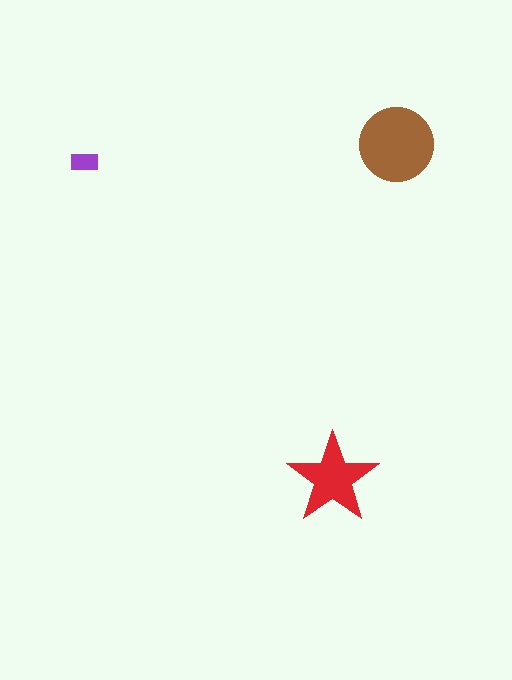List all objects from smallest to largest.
The purple rectangle, the red star, the brown circle.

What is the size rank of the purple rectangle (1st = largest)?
3rd.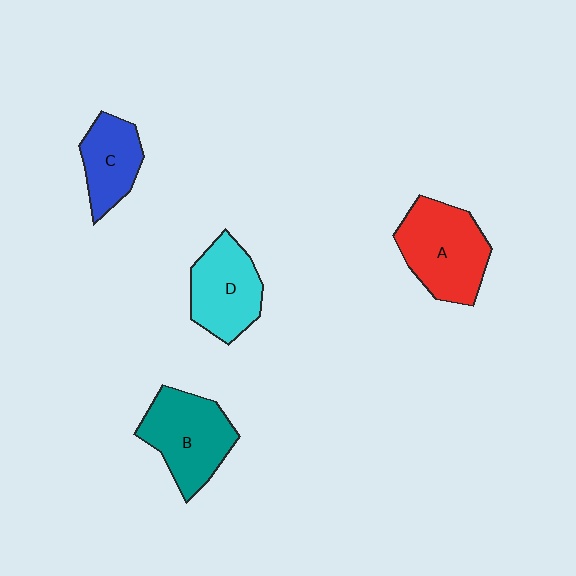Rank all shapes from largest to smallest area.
From largest to smallest: A (red), B (teal), D (cyan), C (blue).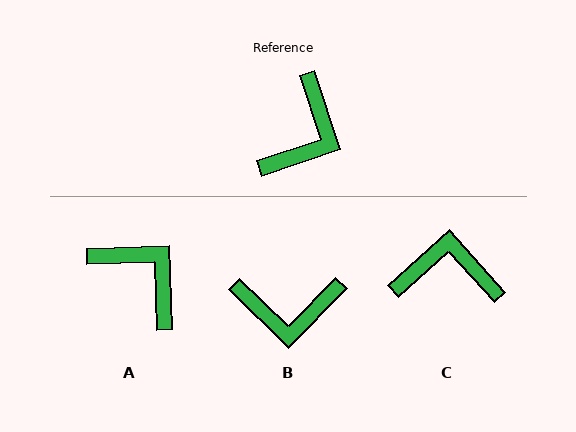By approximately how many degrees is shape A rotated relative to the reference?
Approximately 74 degrees counter-clockwise.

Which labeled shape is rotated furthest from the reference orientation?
C, about 114 degrees away.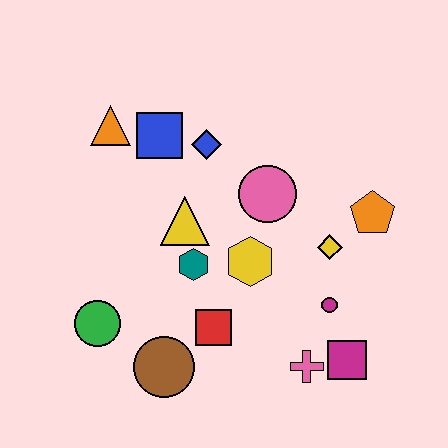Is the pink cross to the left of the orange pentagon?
Yes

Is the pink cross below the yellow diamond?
Yes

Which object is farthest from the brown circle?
The orange pentagon is farthest from the brown circle.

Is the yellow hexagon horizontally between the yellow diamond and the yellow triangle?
Yes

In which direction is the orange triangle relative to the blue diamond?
The orange triangle is to the left of the blue diamond.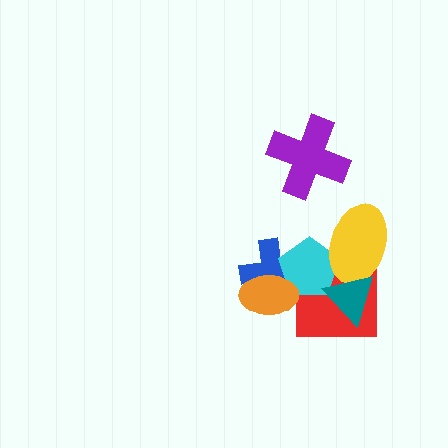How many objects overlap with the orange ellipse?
2 objects overlap with the orange ellipse.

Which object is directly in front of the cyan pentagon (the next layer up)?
The orange ellipse is directly in front of the cyan pentagon.